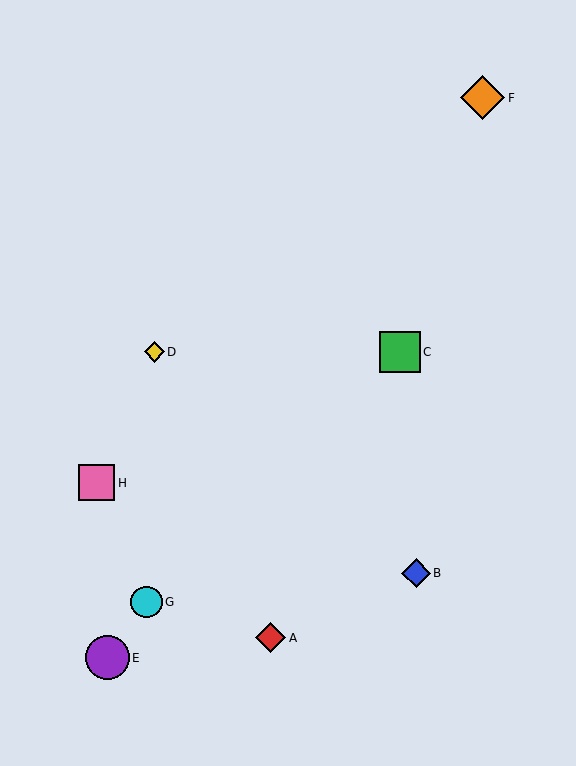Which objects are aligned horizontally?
Objects C, D are aligned horizontally.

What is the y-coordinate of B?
Object B is at y≈573.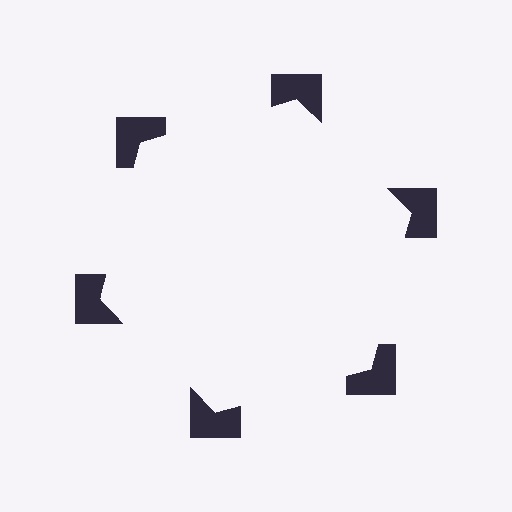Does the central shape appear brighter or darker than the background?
It typically appears slightly brighter than the background, even though no actual brightness change is drawn.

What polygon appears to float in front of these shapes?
An illusory hexagon — its edges are inferred from the aligned wedge cuts in the notched squares, not physically drawn.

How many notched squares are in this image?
There are 6 — one at each vertex of the illusory hexagon.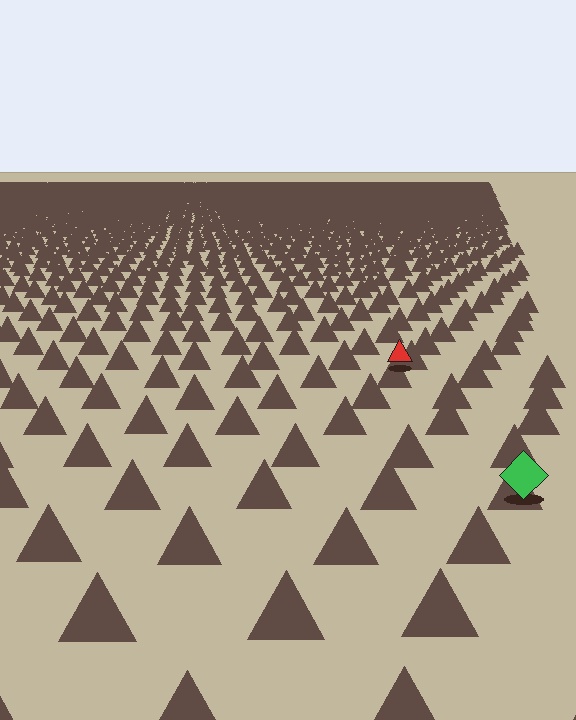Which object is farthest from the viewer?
The red triangle is farthest from the viewer. It appears smaller and the ground texture around it is denser.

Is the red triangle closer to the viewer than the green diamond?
No. The green diamond is closer — you can tell from the texture gradient: the ground texture is coarser near it.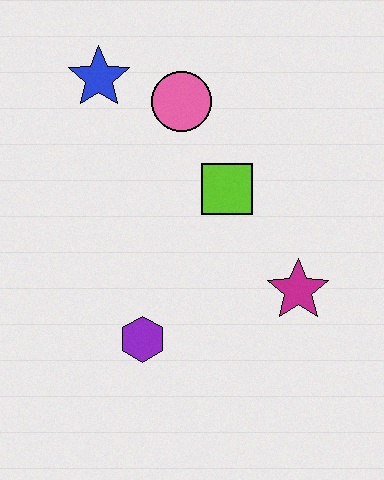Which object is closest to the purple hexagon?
The magenta star is closest to the purple hexagon.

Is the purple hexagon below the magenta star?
Yes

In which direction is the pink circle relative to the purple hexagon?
The pink circle is above the purple hexagon.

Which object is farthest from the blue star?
The magenta star is farthest from the blue star.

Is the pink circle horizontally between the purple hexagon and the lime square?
Yes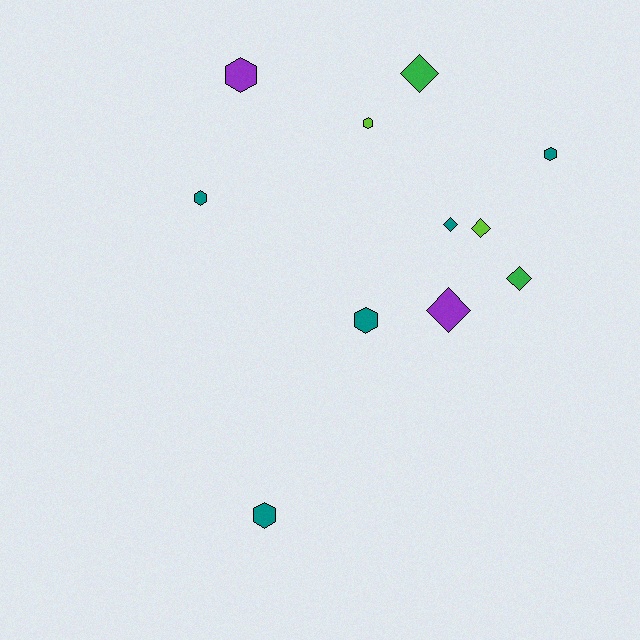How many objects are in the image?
There are 11 objects.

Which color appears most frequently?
Teal, with 5 objects.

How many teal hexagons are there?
There are 4 teal hexagons.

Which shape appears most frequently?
Hexagon, with 6 objects.